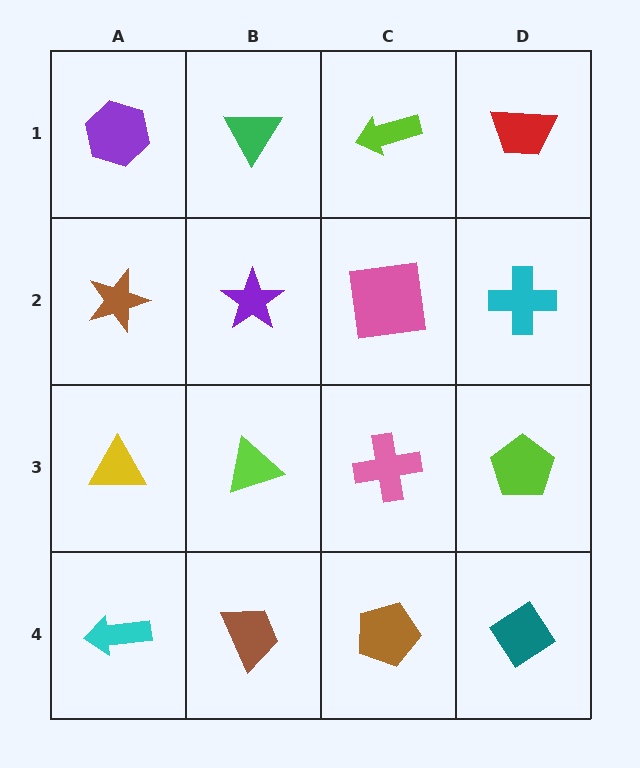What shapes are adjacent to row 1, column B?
A purple star (row 2, column B), a purple hexagon (row 1, column A), a lime arrow (row 1, column C).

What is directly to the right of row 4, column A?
A brown trapezoid.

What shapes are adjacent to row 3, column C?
A pink square (row 2, column C), a brown pentagon (row 4, column C), a lime triangle (row 3, column B), a lime pentagon (row 3, column D).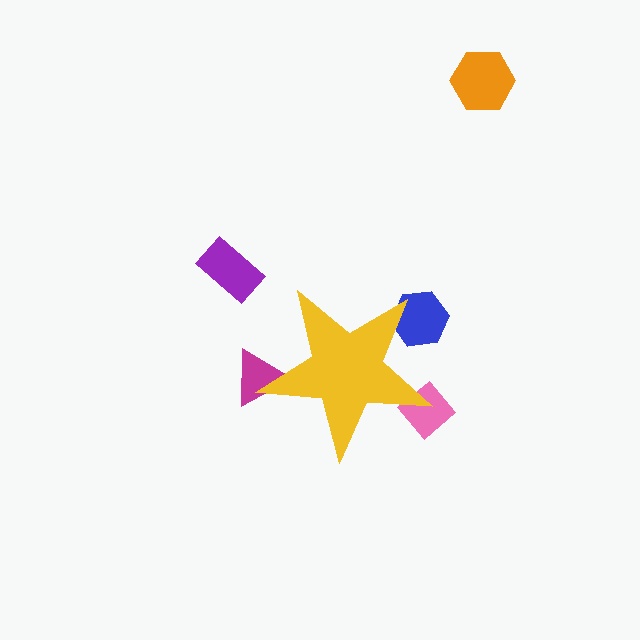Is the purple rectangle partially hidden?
No, the purple rectangle is fully visible.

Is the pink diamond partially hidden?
Yes, the pink diamond is partially hidden behind the yellow star.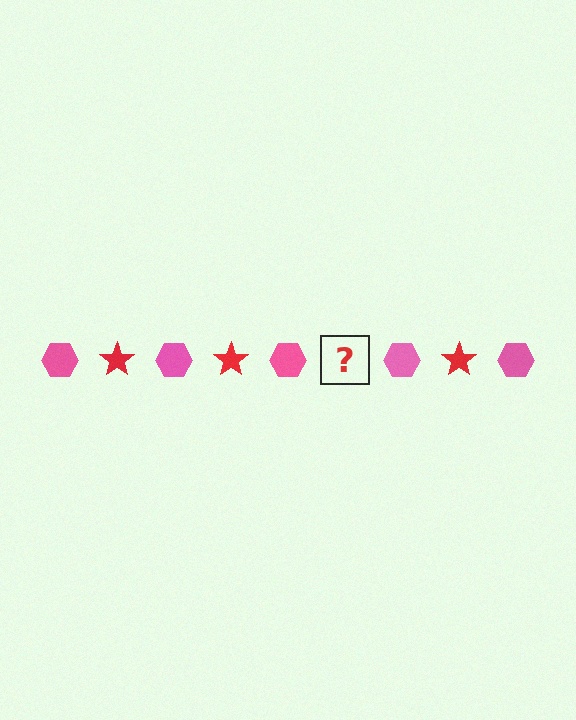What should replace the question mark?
The question mark should be replaced with a red star.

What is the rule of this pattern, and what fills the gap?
The rule is that the pattern alternates between pink hexagon and red star. The gap should be filled with a red star.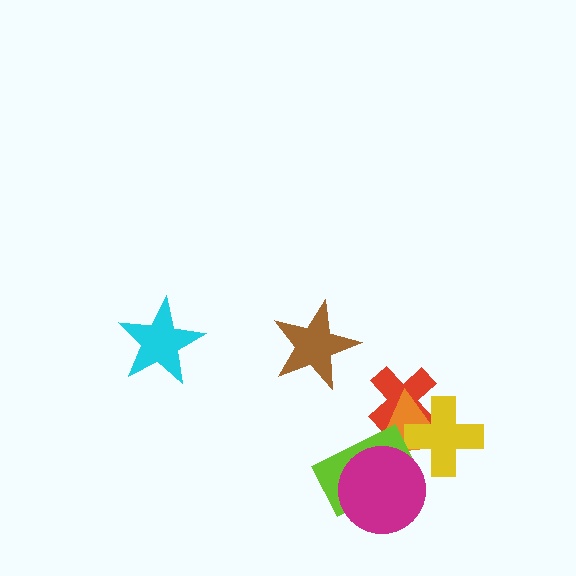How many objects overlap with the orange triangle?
4 objects overlap with the orange triangle.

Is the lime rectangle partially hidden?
Yes, it is partially covered by another shape.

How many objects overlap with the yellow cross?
2 objects overlap with the yellow cross.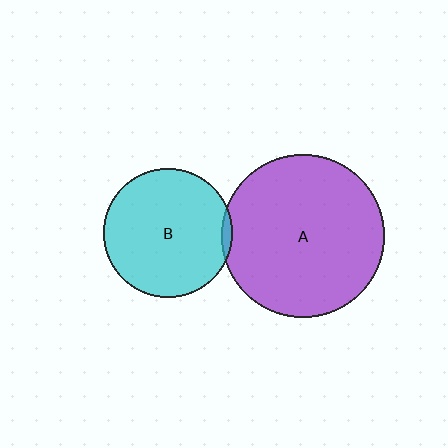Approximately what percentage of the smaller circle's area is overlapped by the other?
Approximately 5%.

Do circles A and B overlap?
Yes.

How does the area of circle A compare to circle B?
Approximately 1.6 times.